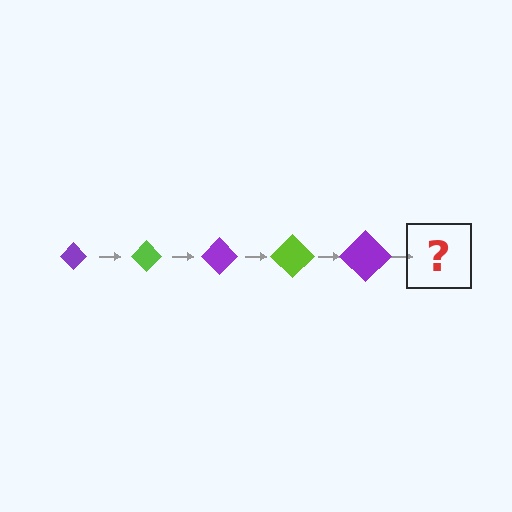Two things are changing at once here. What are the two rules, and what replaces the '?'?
The two rules are that the diamond grows larger each step and the color cycles through purple and lime. The '?' should be a lime diamond, larger than the previous one.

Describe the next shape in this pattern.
It should be a lime diamond, larger than the previous one.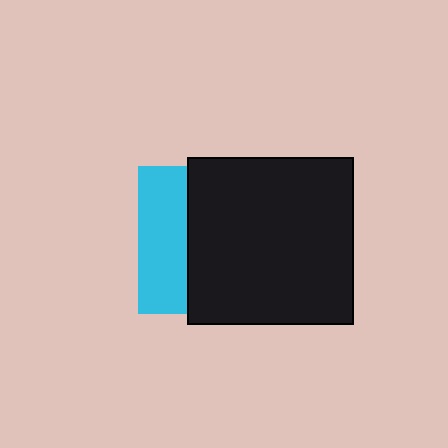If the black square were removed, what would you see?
You would see the complete cyan square.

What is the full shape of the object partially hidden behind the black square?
The partially hidden object is a cyan square.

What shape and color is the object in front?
The object in front is a black square.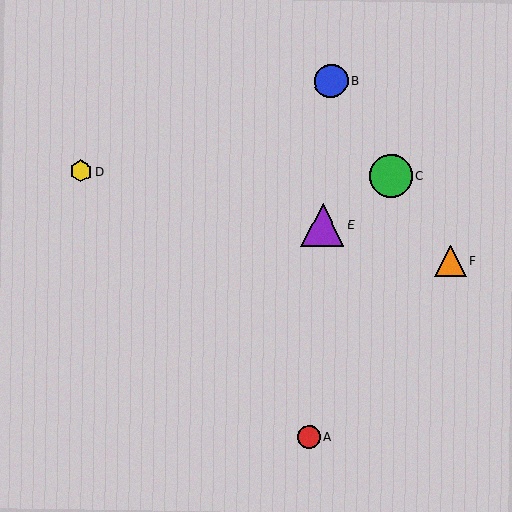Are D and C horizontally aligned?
Yes, both are at y≈171.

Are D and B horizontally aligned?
No, D is at y≈171 and B is at y≈81.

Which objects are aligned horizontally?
Objects C, D are aligned horizontally.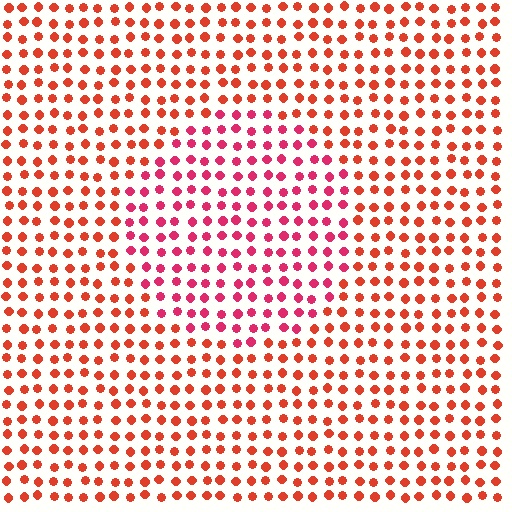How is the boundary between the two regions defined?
The boundary is defined purely by a slight shift in hue (about 29 degrees). Spacing, size, and orientation are identical on both sides.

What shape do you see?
I see a circle.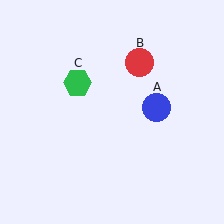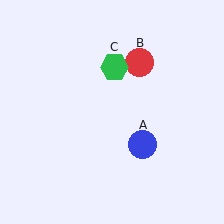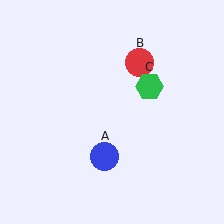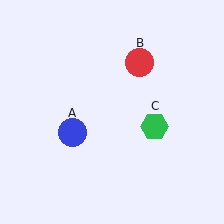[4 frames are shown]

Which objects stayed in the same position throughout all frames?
Red circle (object B) remained stationary.